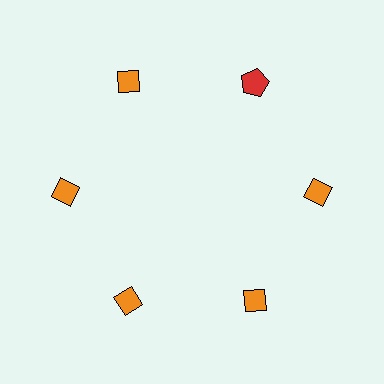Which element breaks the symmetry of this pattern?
The red pentagon at roughly the 1 o'clock position breaks the symmetry. All other shapes are orange diamonds.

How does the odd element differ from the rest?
It differs in both color (red instead of orange) and shape (pentagon instead of diamond).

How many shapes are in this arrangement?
There are 6 shapes arranged in a ring pattern.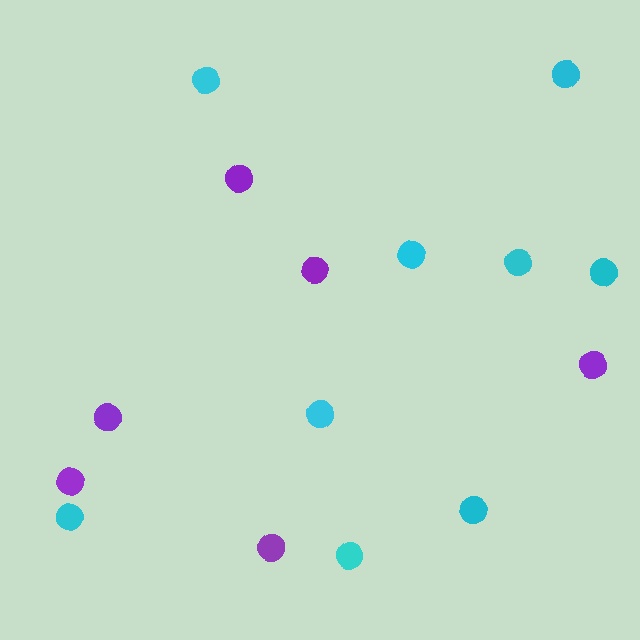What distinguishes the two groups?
There are 2 groups: one group of purple circles (6) and one group of cyan circles (9).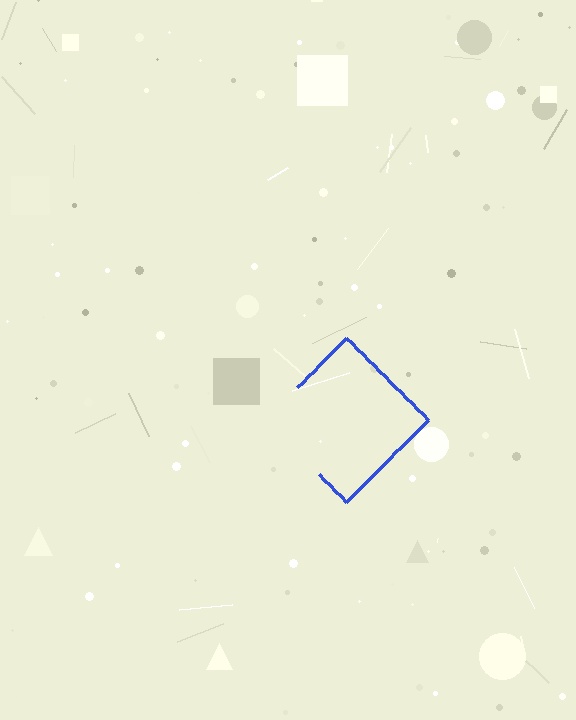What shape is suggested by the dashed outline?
The dashed outline suggests a diamond.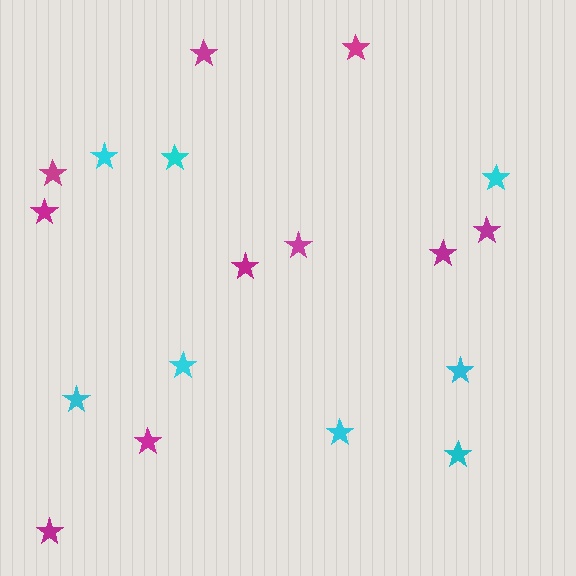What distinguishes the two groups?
There are 2 groups: one group of cyan stars (8) and one group of magenta stars (10).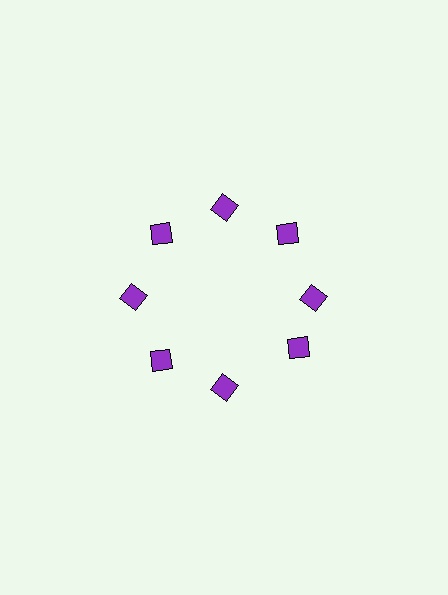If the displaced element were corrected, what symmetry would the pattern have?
It would have 8-fold rotational symmetry — the pattern would map onto itself every 45 degrees.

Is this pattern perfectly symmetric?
No. The 8 purple diamonds are arranged in a ring, but one element near the 4 o'clock position is rotated out of alignment along the ring, breaking the 8-fold rotational symmetry.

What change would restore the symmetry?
The symmetry would be restored by rotating it back into even spacing with its neighbors so that all 8 diamonds sit at equal angles and equal distance from the center.